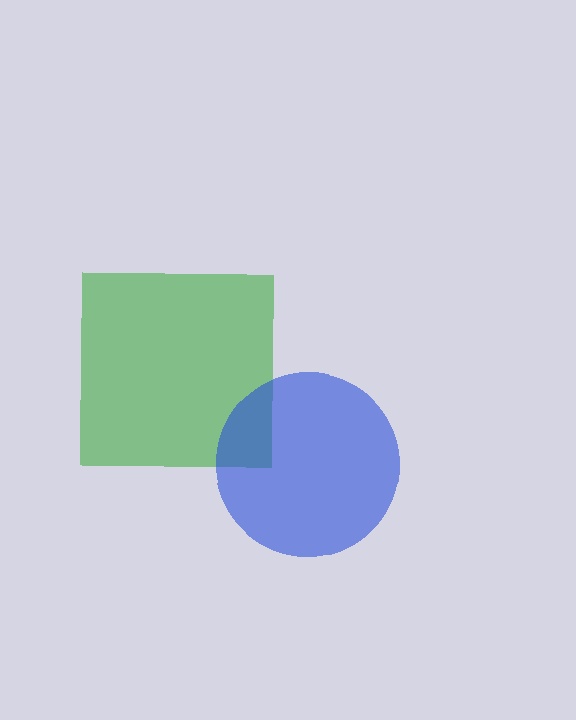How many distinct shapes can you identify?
There are 2 distinct shapes: a green square, a blue circle.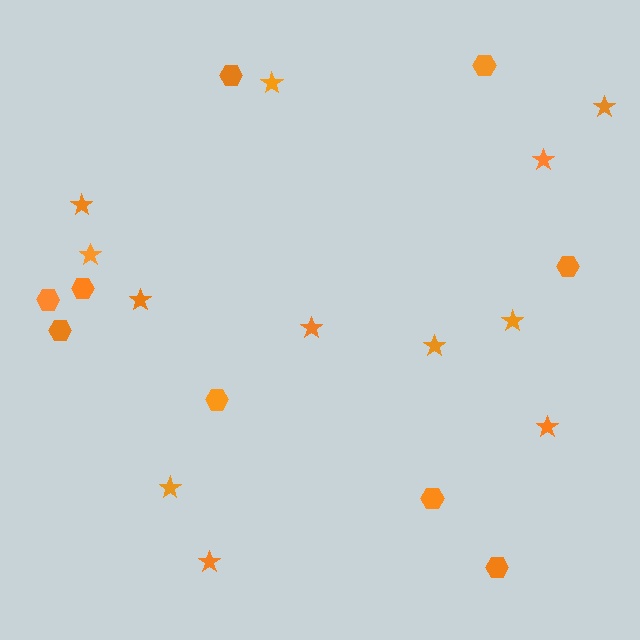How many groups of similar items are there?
There are 2 groups: one group of stars (12) and one group of hexagons (9).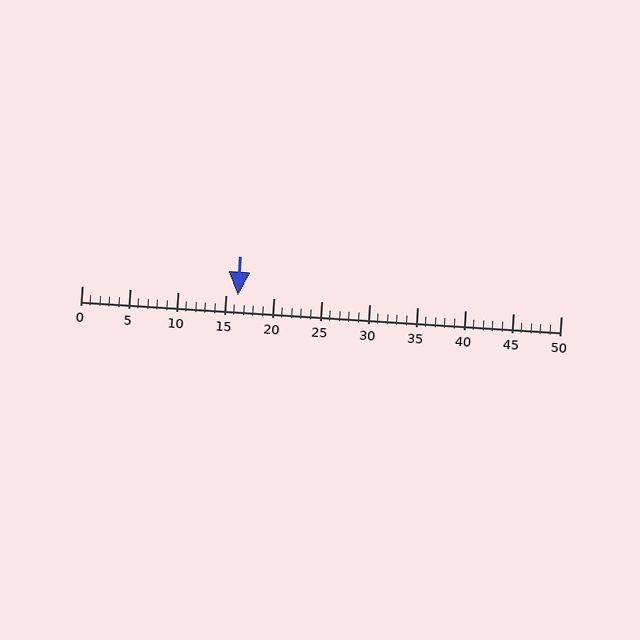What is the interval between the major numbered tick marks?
The major tick marks are spaced 5 units apart.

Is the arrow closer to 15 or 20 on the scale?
The arrow is closer to 15.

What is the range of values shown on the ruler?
The ruler shows values from 0 to 50.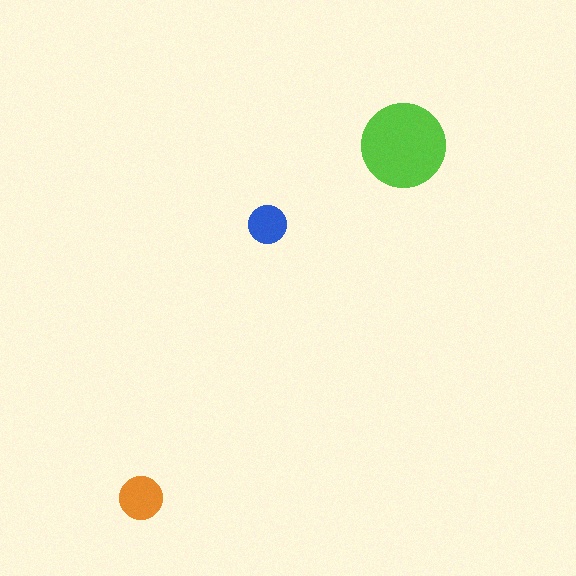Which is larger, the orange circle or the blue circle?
The orange one.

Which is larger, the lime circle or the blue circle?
The lime one.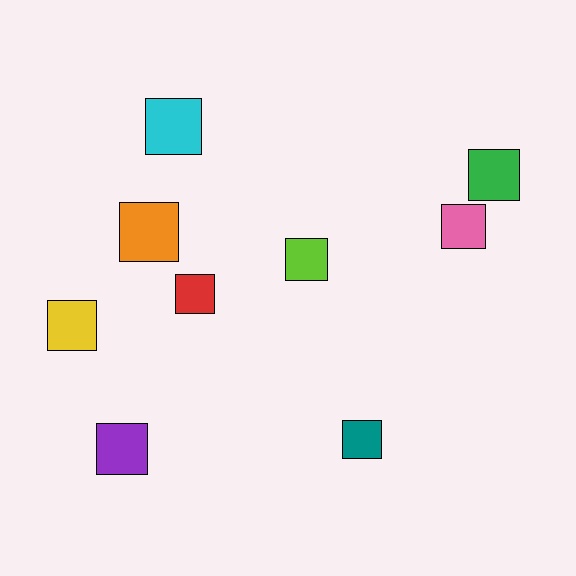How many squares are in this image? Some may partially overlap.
There are 9 squares.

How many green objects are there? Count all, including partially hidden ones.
There is 1 green object.